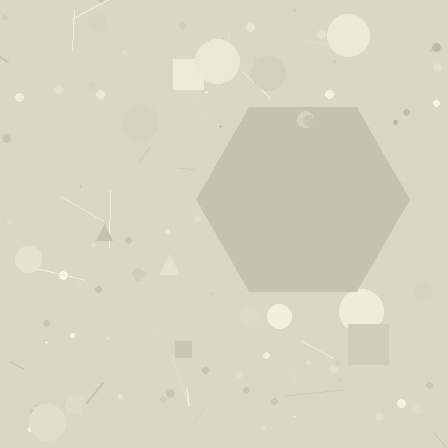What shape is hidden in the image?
A hexagon is hidden in the image.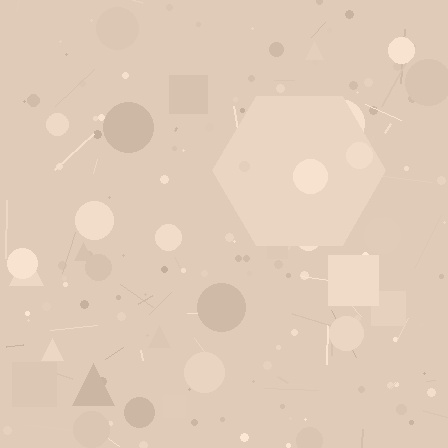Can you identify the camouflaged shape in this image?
The camouflaged shape is a hexagon.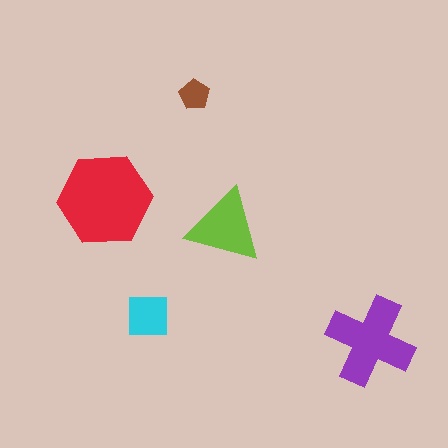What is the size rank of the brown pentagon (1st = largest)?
5th.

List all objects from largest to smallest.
The red hexagon, the purple cross, the lime triangle, the cyan square, the brown pentagon.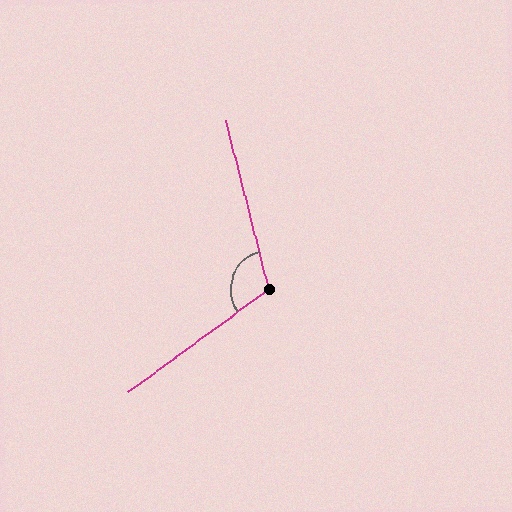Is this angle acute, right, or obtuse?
It is obtuse.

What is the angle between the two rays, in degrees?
Approximately 112 degrees.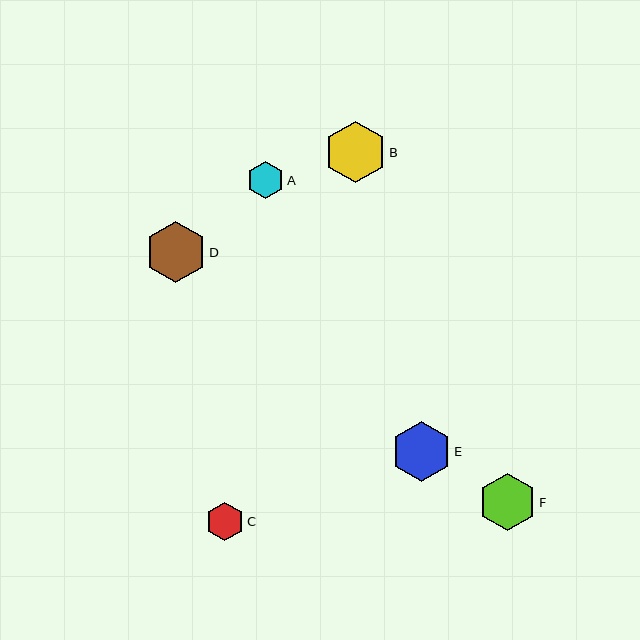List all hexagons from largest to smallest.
From largest to smallest: B, D, E, F, C, A.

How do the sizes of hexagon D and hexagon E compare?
Hexagon D and hexagon E are approximately the same size.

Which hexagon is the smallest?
Hexagon A is the smallest with a size of approximately 38 pixels.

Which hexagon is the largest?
Hexagon B is the largest with a size of approximately 61 pixels.